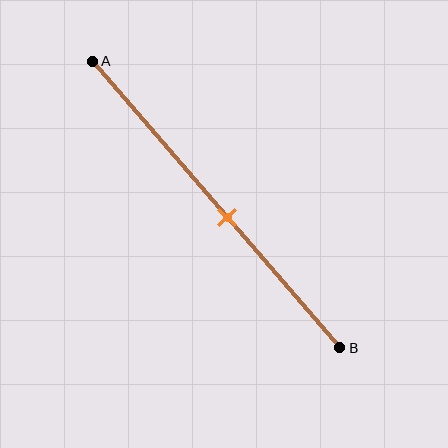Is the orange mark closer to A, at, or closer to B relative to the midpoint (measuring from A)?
The orange mark is closer to point B than the midpoint of segment AB.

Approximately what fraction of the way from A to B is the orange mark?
The orange mark is approximately 55% of the way from A to B.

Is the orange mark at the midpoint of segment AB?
No, the mark is at about 55% from A, not at the 50% midpoint.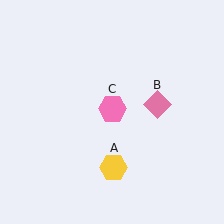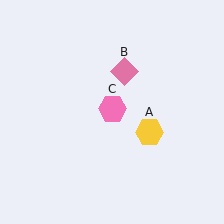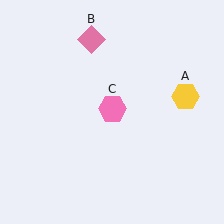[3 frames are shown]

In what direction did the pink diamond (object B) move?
The pink diamond (object B) moved up and to the left.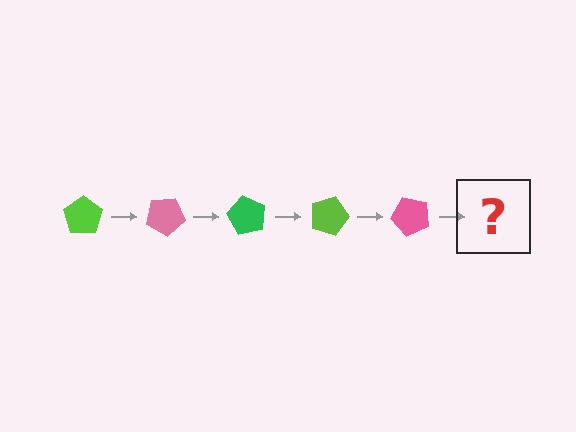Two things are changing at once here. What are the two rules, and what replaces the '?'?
The two rules are that it rotates 30 degrees each step and the color cycles through lime, pink, and green. The '?' should be a green pentagon, rotated 150 degrees from the start.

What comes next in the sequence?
The next element should be a green pentagon, rotated 150 degrees from the start.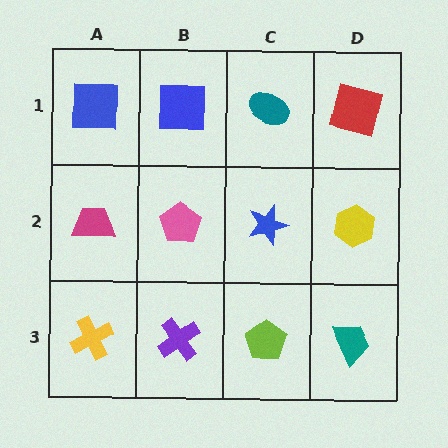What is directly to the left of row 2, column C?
A pink pentagon.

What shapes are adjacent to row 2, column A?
A blue square (row 1, column A), a yellow cross (row 3, column A), a pink pentagon (row 2, column B).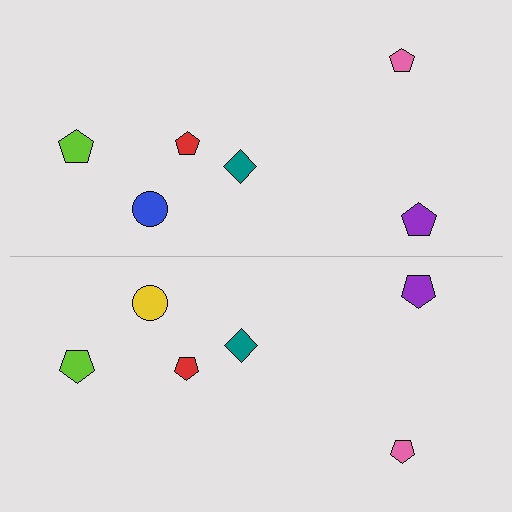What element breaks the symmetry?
The yellow circle on the bottom side breaks the symmetry — its mirror counterpart is blue.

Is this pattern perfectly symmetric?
No, the pattern is not perfectly symmetric. The yellow circle on the bottom side breaks the symmetry — its mirror counterpart is blue.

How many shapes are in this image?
There are 12 shapes in this image.